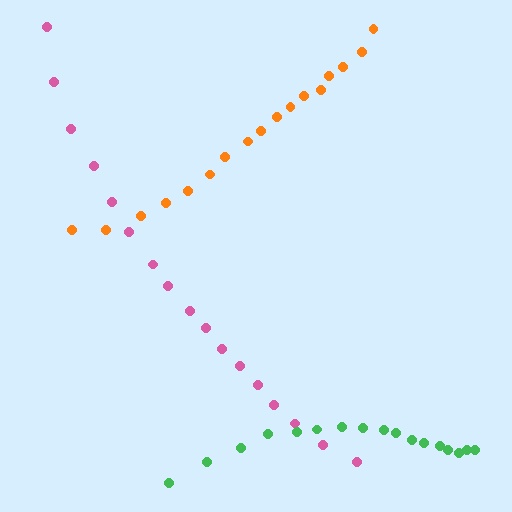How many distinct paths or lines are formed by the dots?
There are 3 distinct paths.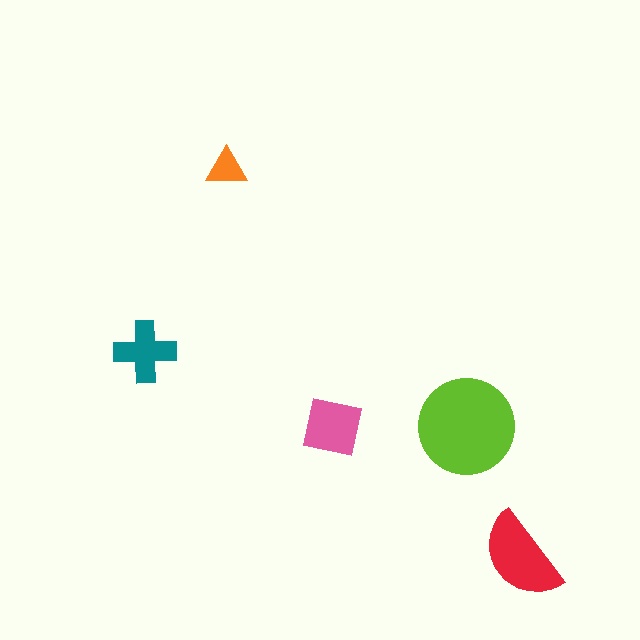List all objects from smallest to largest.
The orange triangle, the teal cross, the pink square, the red semicircle, the lime circle.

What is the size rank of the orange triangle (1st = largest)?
5th.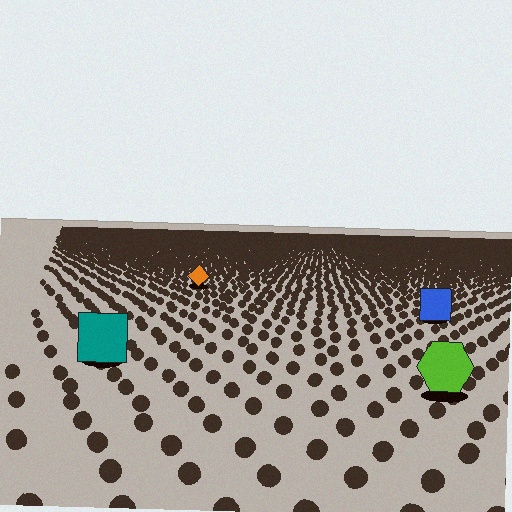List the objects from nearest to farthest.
From nearest to farthest: the lime hexagon, the teal square, the blue square, the orange diamond.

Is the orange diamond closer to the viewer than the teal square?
No. The teal square is closer — you can tell from the texture gradient: the ground texture is coarser near it.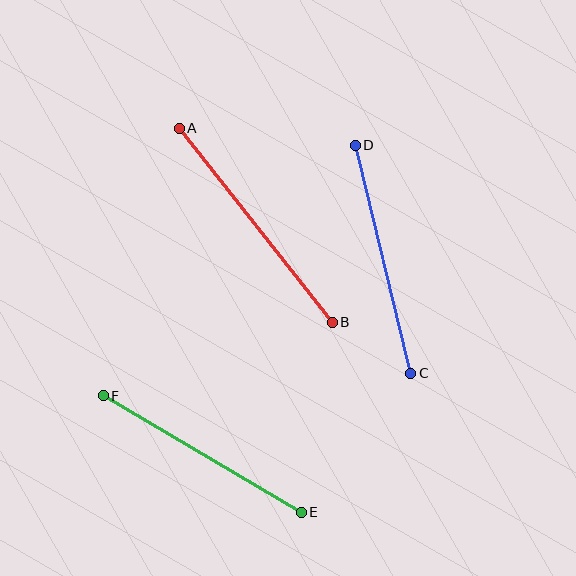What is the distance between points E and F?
The distance is approximately 230 pixels.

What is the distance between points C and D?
The distance is approximately 234 pixels.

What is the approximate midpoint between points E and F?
The midpoint is at approximately (202, 454) pixels.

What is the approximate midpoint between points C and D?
The midpoint is at approximately (383, 259) pixels.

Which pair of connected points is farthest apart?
Points A and B are farthest apart.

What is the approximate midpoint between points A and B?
The midpoint is at approximately (256, 225) pixels.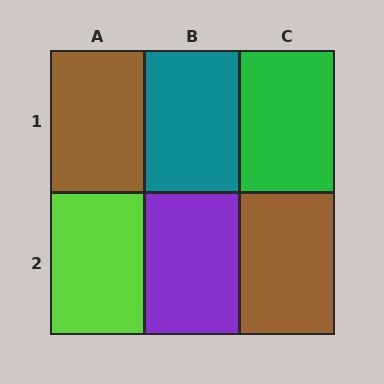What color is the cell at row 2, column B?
Purple.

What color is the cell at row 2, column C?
Brown.